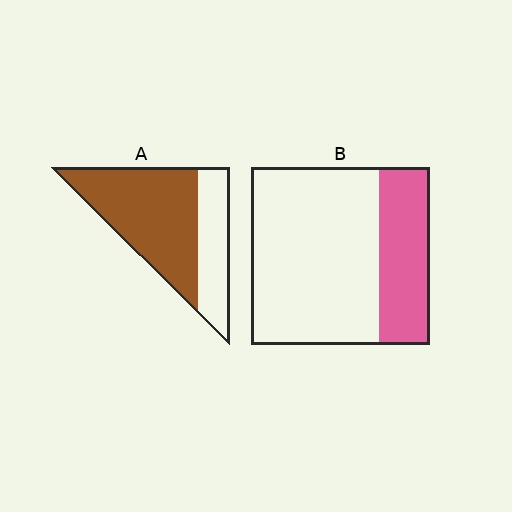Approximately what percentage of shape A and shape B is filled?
A is approximately 70% and B is approximately 30%.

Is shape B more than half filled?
No.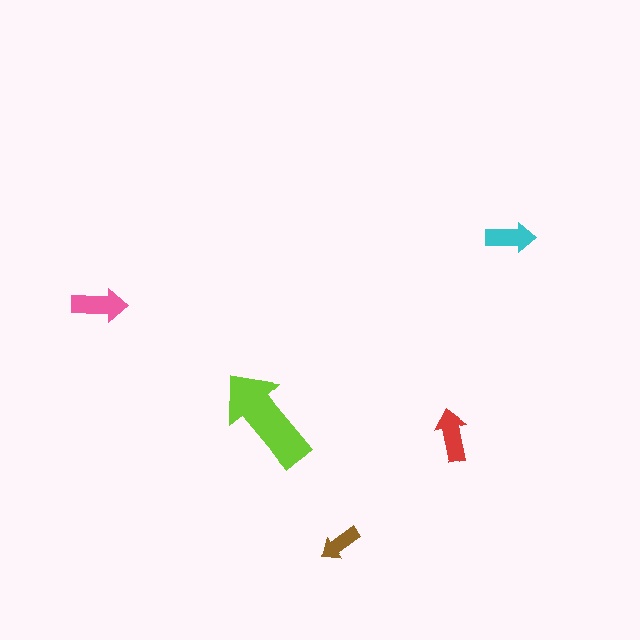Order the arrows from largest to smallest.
the lime one, the pink one, the red one, the cyan one, the brown one.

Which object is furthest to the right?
The cyan arrow is rightmost.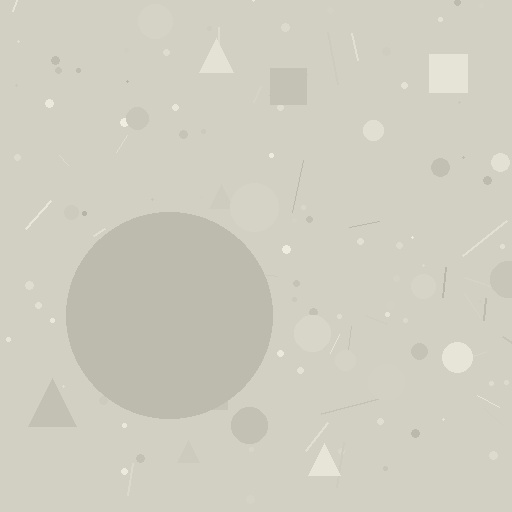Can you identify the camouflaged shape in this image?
The camouflaged shape is a circle.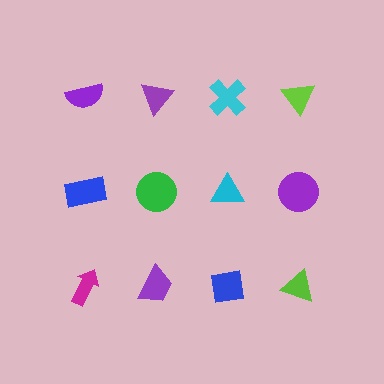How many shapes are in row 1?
4 shapes.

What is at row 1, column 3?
A cyan cross.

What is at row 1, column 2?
A purple triangle.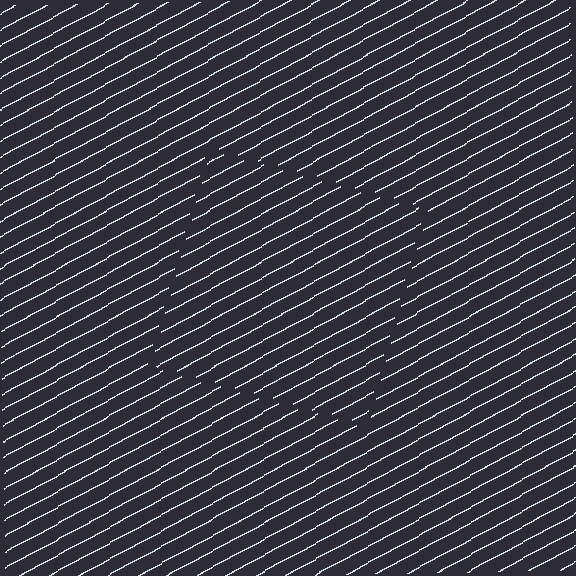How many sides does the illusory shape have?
4 sides — the line-ends trace a square.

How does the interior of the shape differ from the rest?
The interior of the shape contains the same grating, shifted by half a period — the contour is defined by the phase discontinuity where line-ends from the inner and outer gratings abut.